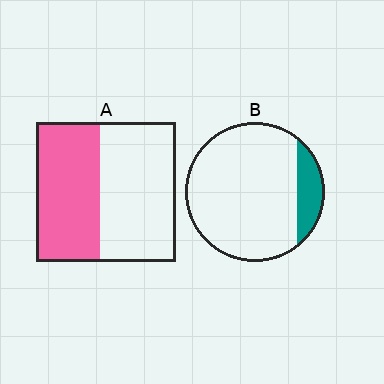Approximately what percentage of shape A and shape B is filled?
A is approximately 45% and B is approximately 15%.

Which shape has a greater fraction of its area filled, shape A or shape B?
Shape A.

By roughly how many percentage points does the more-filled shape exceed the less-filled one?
By roughly 30 percentage points (A over B).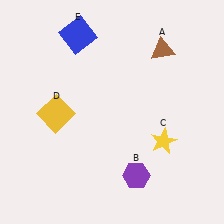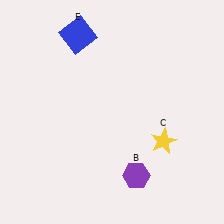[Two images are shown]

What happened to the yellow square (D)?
The yellow square (D) was removed in Image 2. It was in the bottom-left area of Image 1.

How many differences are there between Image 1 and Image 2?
There are 2 differences between the two images.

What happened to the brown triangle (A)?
The brown triangle (A) was removed in Image 2. It was in the top-right area of Image 1.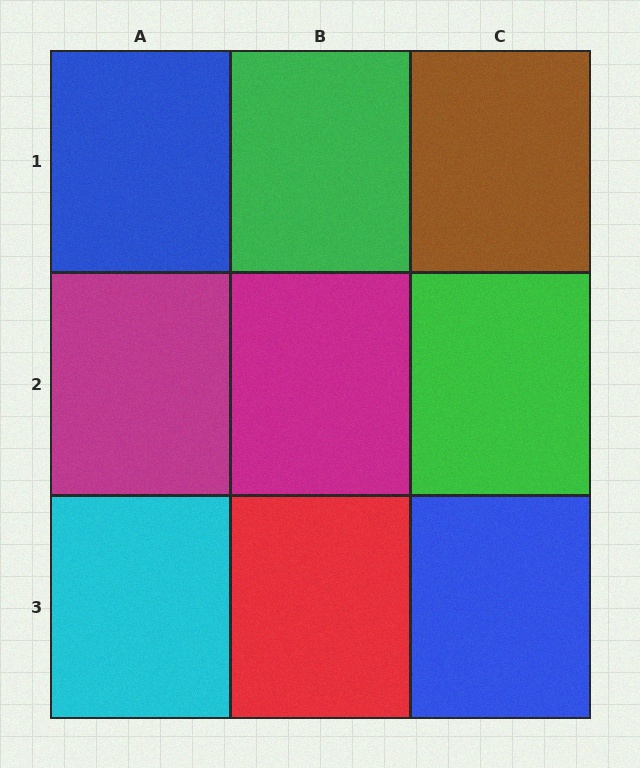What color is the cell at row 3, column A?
Cyan.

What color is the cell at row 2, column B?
Magenta.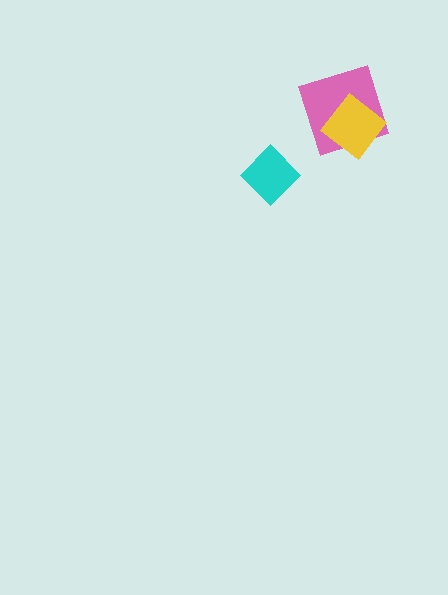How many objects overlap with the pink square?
1 object overlaps with the pink square.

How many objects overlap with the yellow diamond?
1 object overlaps with the yellow diamond.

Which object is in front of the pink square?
The yellow diamond is in front of the pink square.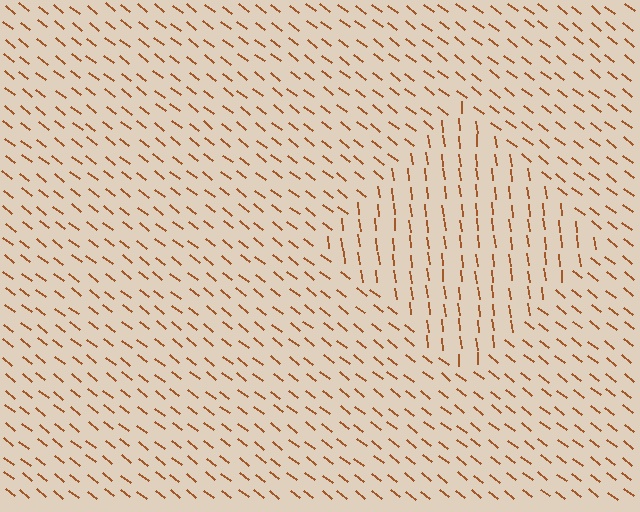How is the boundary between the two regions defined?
The boundary is defined purely by a change in line orientation (approximately 45 degrees difference). All lines are the same color and thickness.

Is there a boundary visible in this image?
Yes, there is a texture boundary formed by a change in line orientation.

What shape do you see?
I see a diamond.